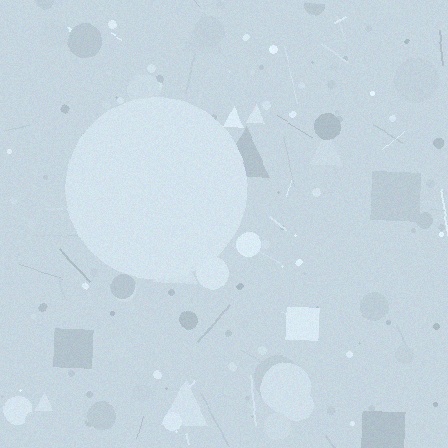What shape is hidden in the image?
A circle is hidden in the image.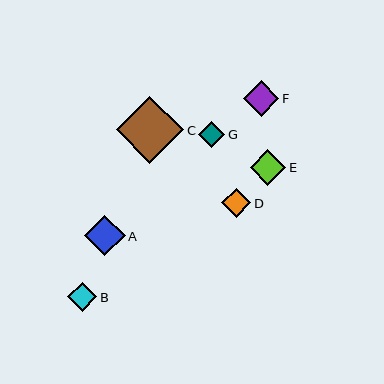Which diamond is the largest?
Diamond C is the largest with a size of approximately 68 pixels.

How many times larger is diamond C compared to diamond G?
Diamond C is approximately 2.6 times the size of diamond G.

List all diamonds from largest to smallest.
From largest to smallest: C, A, F, E, B, D, G.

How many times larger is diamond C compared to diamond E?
Diamond C is approximately 1.9 times the size of diamond E.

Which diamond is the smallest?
Diamond G is the smallest with a size of approximately 26 pixels.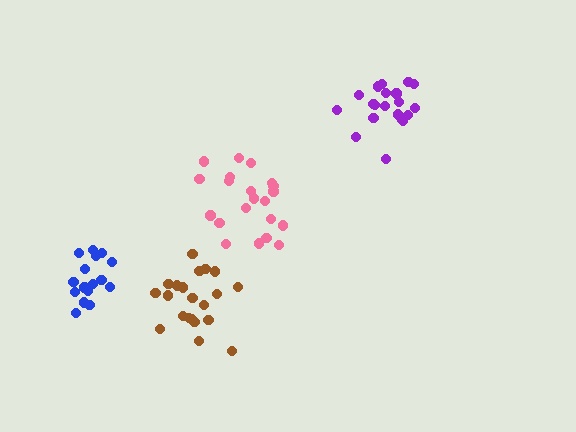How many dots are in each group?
Group 1: 20 dots, Group 2: 21 dots, Group 3: 16 dots, Group 4: 21 dots (78 total).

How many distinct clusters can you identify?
There are 4 distinct clusters.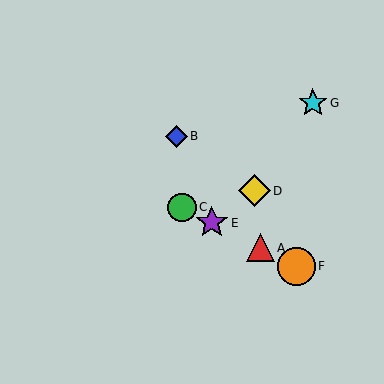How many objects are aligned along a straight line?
4 objects (A, C, E, F) are aligned along a straight line.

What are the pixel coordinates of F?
Object F is at (297, 266).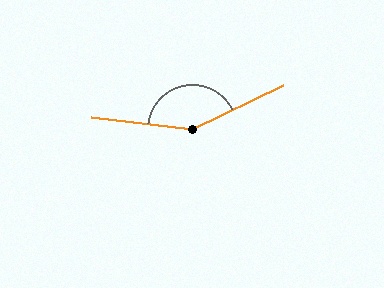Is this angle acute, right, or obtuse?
It is obtuse.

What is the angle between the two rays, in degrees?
Approximately 147 degrees.